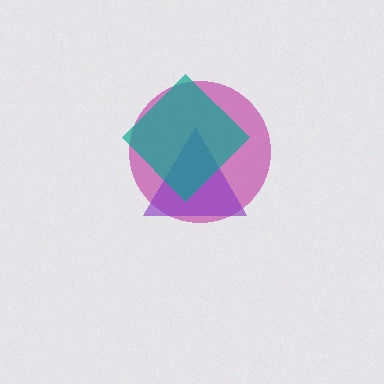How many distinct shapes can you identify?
There are 3 distinct shapes: a magenta circle, a purple triangle, a teal diamond.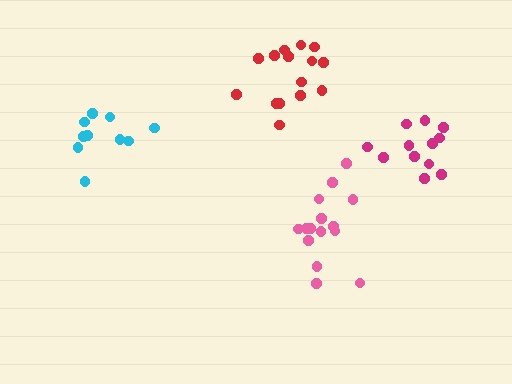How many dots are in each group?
Group 1: 11 dots, Group 2: 12 dots, Group 3: 15 dots, Group 4: 15 dots (53 total).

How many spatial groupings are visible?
There are 4 spatial groupings.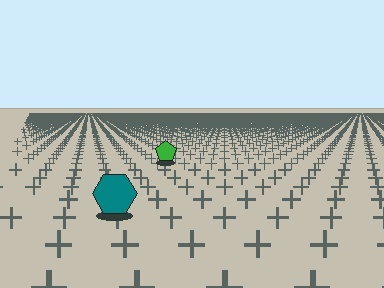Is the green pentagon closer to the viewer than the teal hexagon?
No. The teal hexagon is closer — you can tell from the texture gradient: the ground texture is coarser near it.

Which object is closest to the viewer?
The teal hexagon is closest. The texture marks near it are larger and more spread out.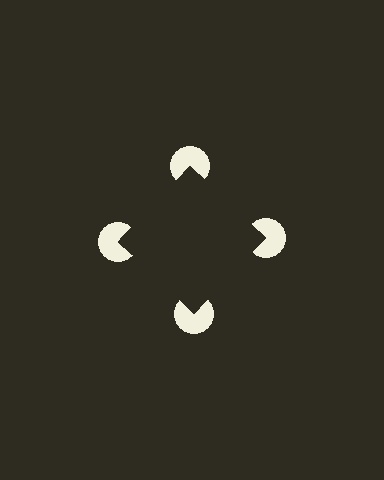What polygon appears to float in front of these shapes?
An illusory square — its edges are inferred from the aligned wedge cuts in the pac-man discs, not physically drawn.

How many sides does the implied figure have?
4 sides.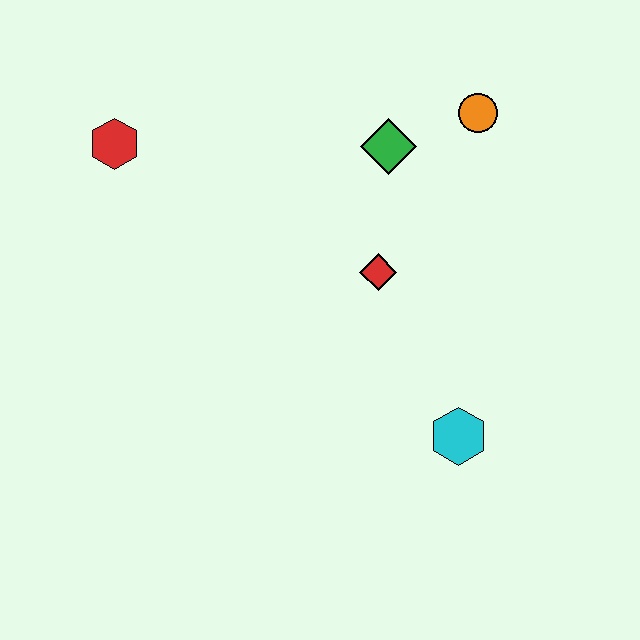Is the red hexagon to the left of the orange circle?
Yes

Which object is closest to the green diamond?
The orange circle is closest to the green diamond.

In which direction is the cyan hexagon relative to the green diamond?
The cyan hexagon is below the green diamond.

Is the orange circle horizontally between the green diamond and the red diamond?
No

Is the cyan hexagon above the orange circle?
No